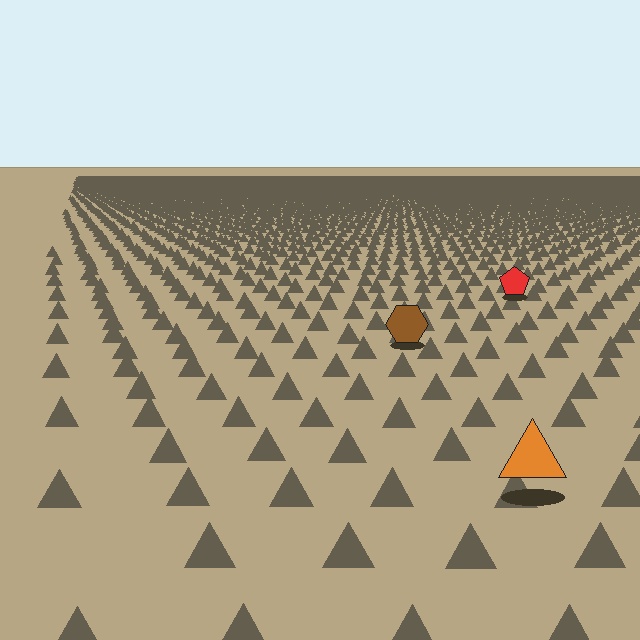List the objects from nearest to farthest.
From nearest to farthest: the orange triangle, the brown hexagon, the red pentagon.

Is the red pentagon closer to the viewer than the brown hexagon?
No. The brown hexagon is closer — you can tell from the texture gradient: the ground texture is coarser near it.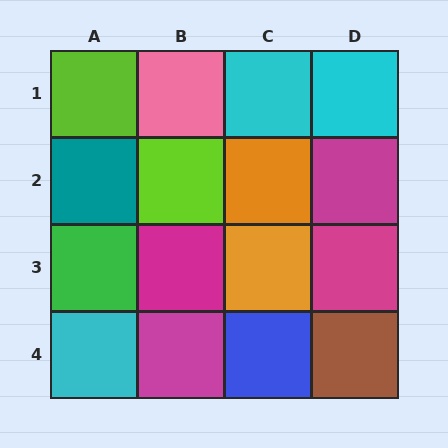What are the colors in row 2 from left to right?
Teal, lime, orange, magenta.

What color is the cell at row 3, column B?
Magenta.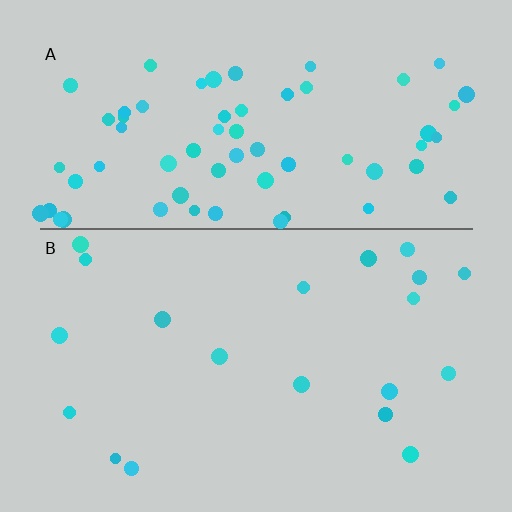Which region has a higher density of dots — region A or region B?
A (the top).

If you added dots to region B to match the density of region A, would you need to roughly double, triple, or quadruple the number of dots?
Approximately triple.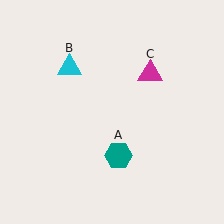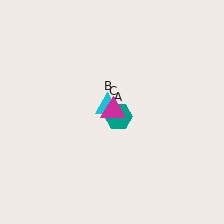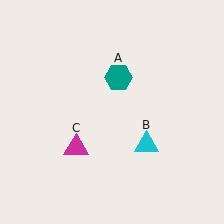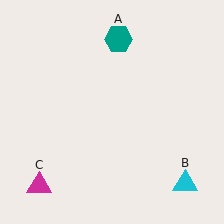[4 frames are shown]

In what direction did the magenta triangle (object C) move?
The magenta triangle (object C) moved down and to the left.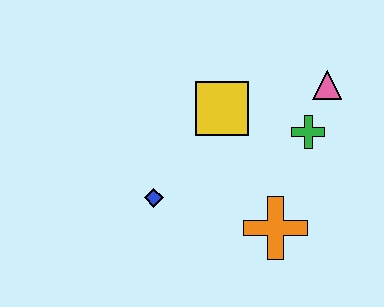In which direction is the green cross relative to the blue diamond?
The green cross is to the right of the blue diamond.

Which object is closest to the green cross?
The pink triangle is closest to the green cross.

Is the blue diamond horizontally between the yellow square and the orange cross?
No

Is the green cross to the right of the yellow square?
Yes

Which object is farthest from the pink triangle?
The blue diamond is farthest from the pink triangle.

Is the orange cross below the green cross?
Yes